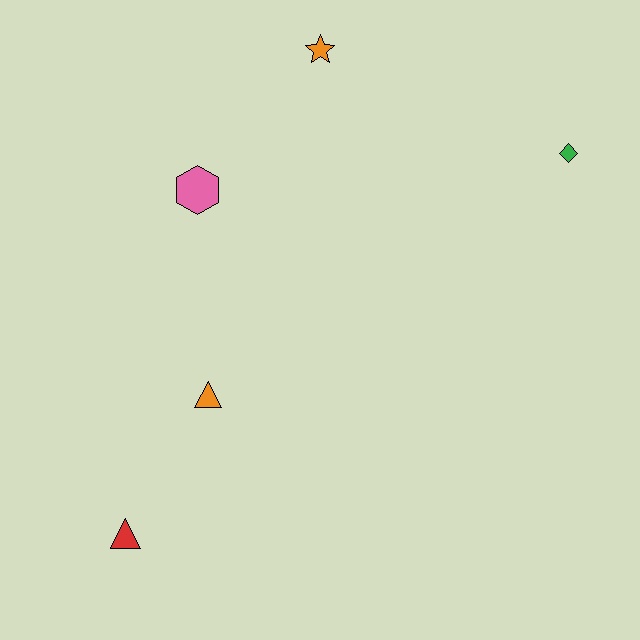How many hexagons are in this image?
There is 1 hexagon.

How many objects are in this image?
There are 5 objects.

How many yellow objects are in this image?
There are no yellow objects.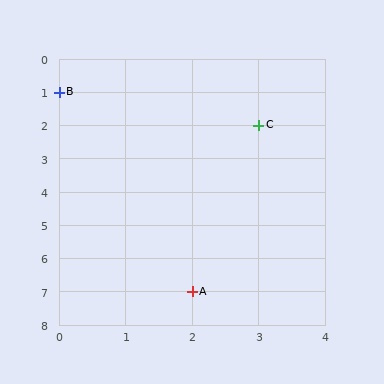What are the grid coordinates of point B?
Point B is at grid coordinates (0, 1).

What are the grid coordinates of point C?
Point C is at grid coordinates (3, 2).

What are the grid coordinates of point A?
Point A is at grid coordinates (2, 7).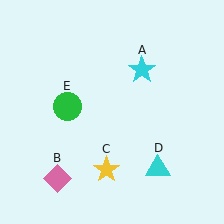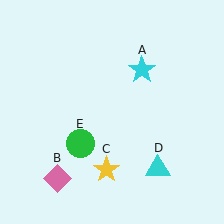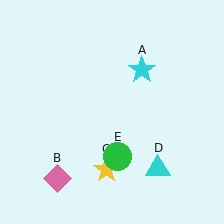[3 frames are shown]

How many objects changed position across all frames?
1 object changed position: green circle (object E).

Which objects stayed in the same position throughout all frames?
Cyan star (object A) and pink diamond (object B) and yellow star (object C) and cyan triangle (object D) remained stationary.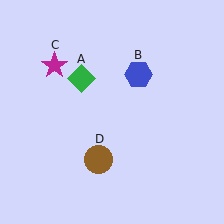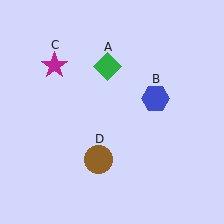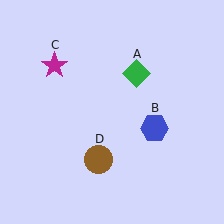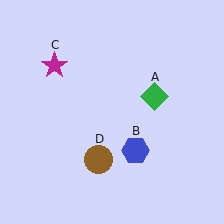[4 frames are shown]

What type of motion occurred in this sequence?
The green diamond (object A), blue hexagon (object B) rotated clockwise around the center of the scene.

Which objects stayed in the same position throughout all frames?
Magenta star (object C) and brown circle (object D) remained stationary.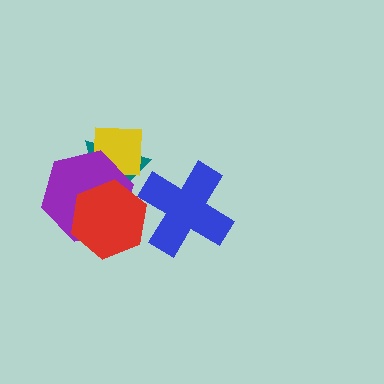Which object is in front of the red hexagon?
The blue cross is in front of the red hexagon.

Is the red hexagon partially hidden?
Yes, it is partially covered by another shape.